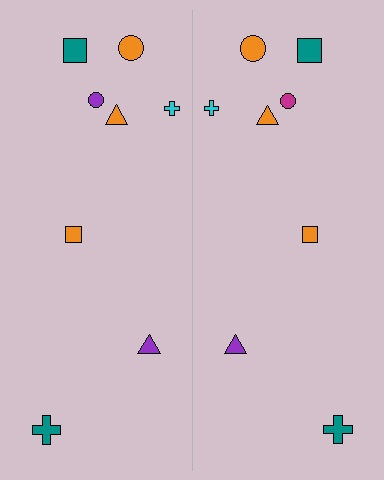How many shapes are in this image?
There are 16 shapes in this image.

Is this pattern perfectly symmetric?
No, the pattern is not perfectly symmetric. The magenta circle on the right side breaks the symmetry — its mirror counterpart is purple.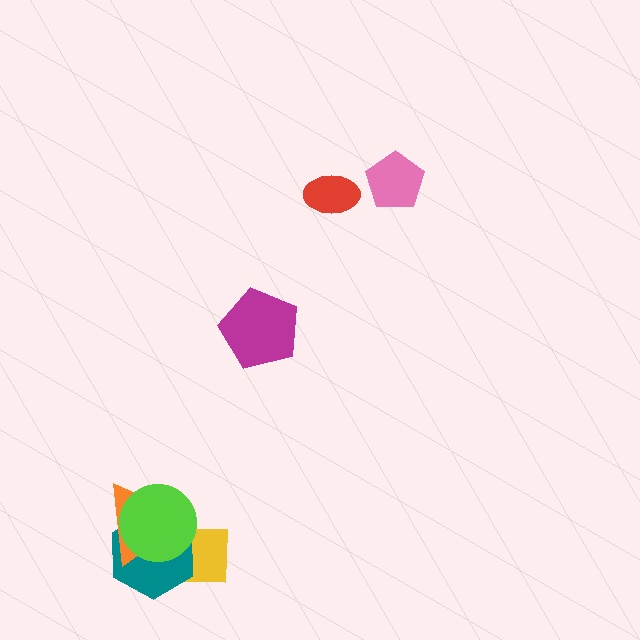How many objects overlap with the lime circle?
3 objects overlap with the lime circle.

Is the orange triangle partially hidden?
Yes, it is partially covered by another shape.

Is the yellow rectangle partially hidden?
Yes, it is partially covered by another shape.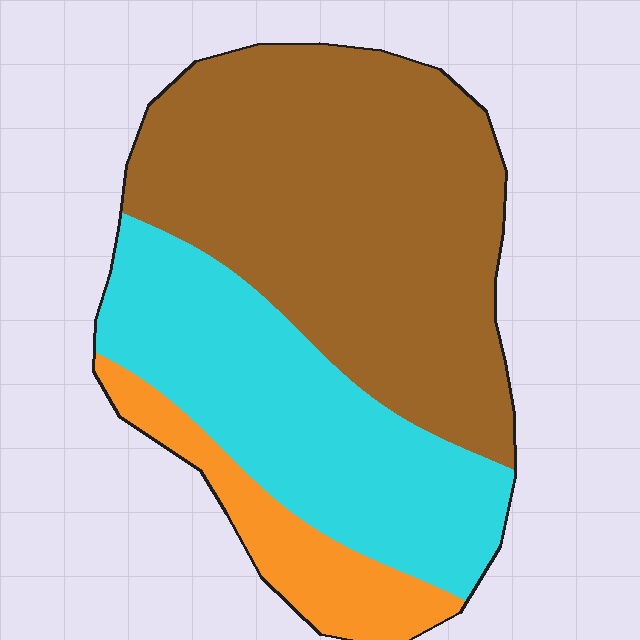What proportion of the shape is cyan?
Cyan covers 34% of the shape.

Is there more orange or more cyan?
Cyan.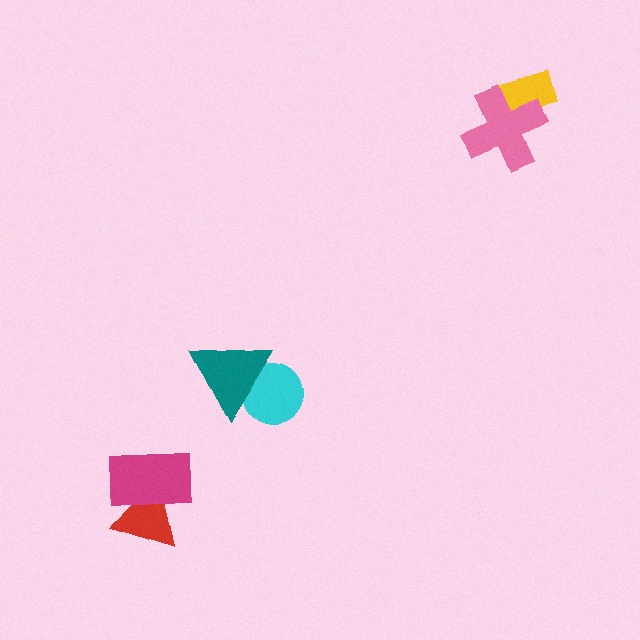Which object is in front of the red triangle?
The magenta rectangle is in front of the red triangle.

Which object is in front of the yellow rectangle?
The pink cross is in front of the yellow rectangle.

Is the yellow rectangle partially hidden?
Yes, it is partially covered by another shape.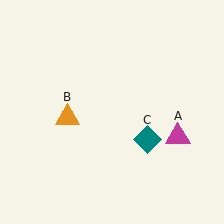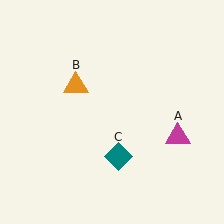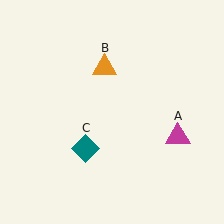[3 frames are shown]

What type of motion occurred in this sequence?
The orange triangle (object B), teal diamond (object C) rotated clockwise around the center of the scene.